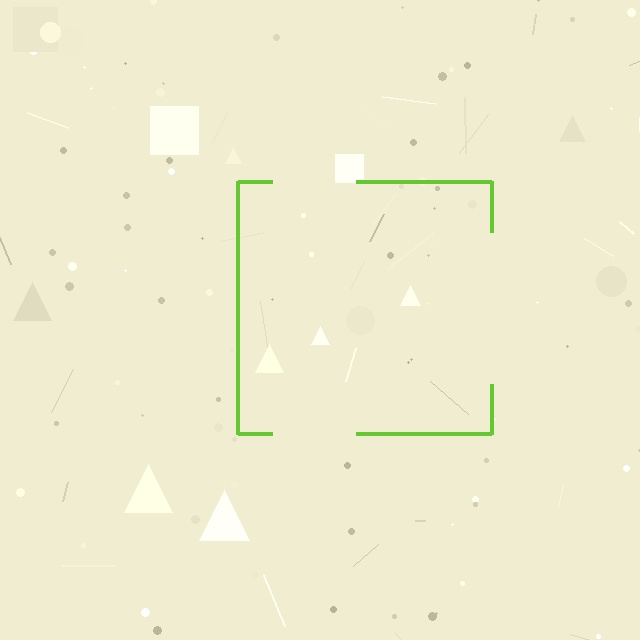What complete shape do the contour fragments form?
The contour fragments form a square.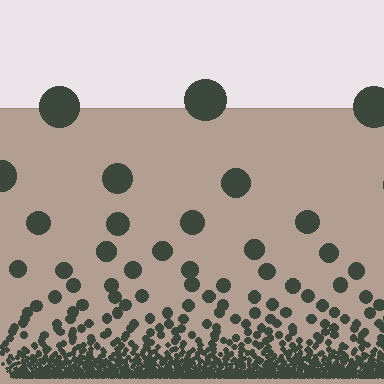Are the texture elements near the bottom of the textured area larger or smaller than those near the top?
Smaller. The gradient is inverted — elements near the bottom are smaller and denser.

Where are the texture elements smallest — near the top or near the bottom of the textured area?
Near the bottom.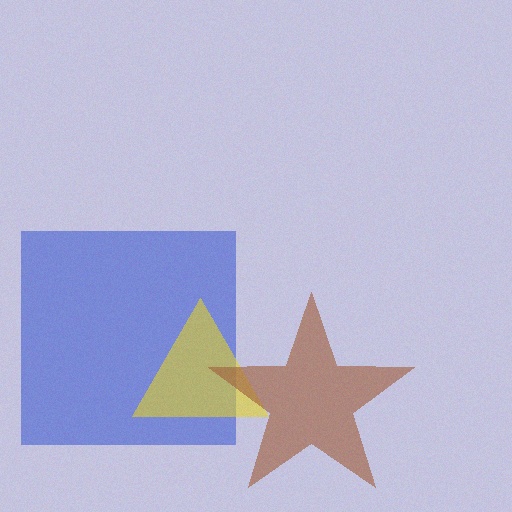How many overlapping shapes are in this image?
There are 3 overlapping shapes in the image.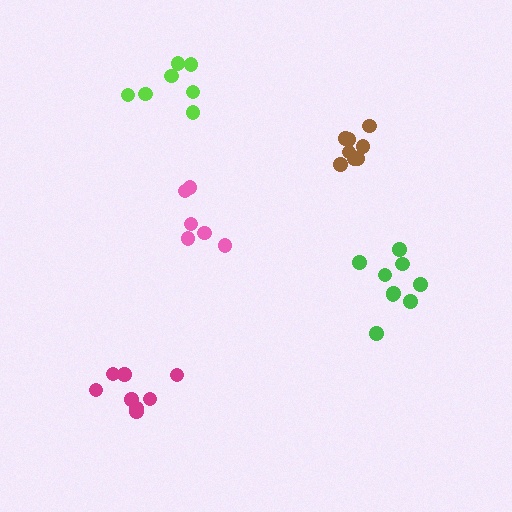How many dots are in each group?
Group 1: 8 dots, Group 2: 7 dots, Group 3: 8 dots, Group 4: 9 dots, Group 5: 6 dots (38 total).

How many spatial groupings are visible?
There are 5 spatial groupings.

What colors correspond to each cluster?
The clusters are colored: brown, lime, magenta, green, pink.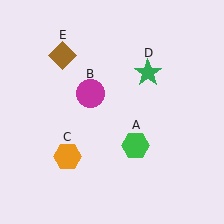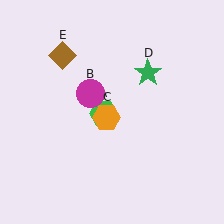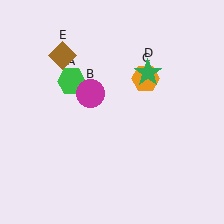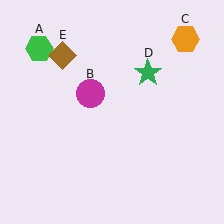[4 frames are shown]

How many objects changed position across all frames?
2 objects changed position: green hexagon (object A), orange hexagon (object C).